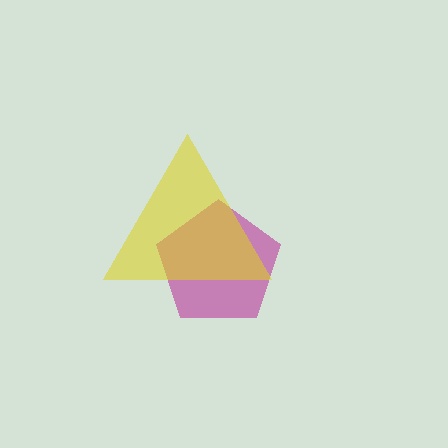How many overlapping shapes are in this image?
There are 2 overlapping shapes in the image.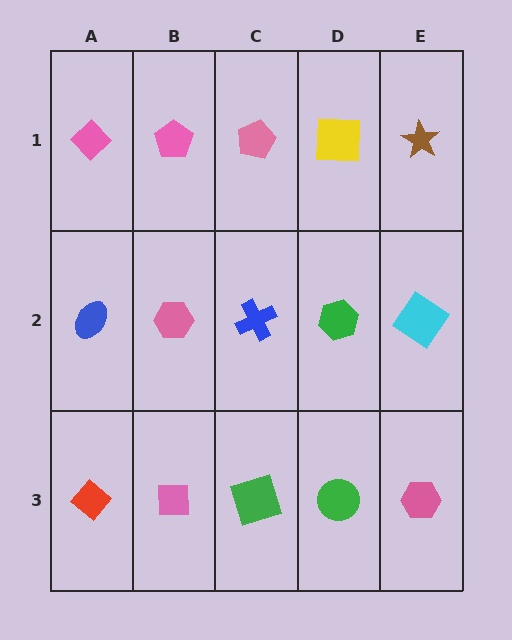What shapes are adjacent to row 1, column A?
A blue ellipse (row 2, column A), a pink pentagon (row 1, column B).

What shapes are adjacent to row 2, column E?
A brown star (row 1, column E), a pink hexagon (row 3, column E), a green hexagon (row 2, column D).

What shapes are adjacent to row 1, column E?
A cyan diamond (row 2, column E), a yellow square (row 1, column D).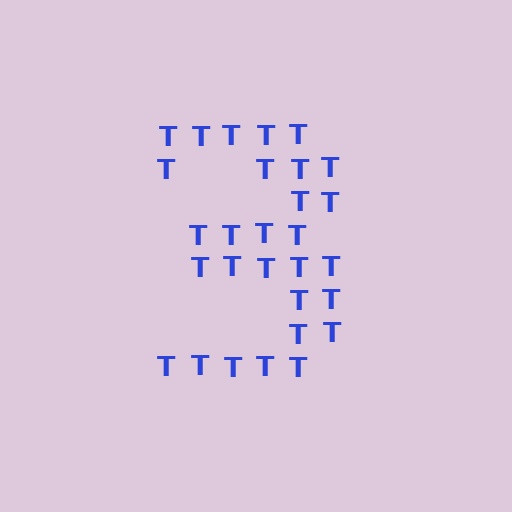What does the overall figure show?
The overall figure shows the digit 3.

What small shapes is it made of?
It is made of small letter T's.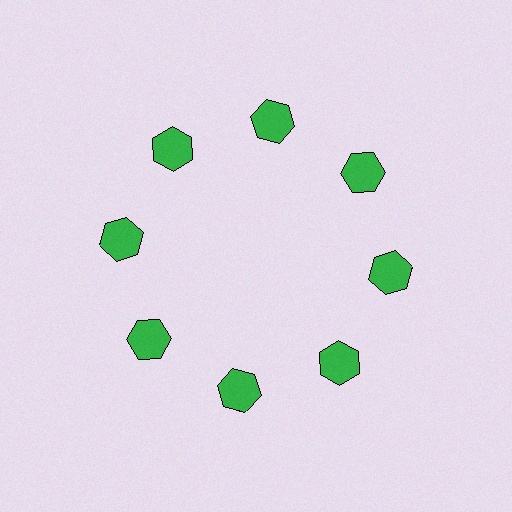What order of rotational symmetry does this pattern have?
This pattern has 8-fold rotational symmetry.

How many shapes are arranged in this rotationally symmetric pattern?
There are 8 shapes, arranged in 8 groups of 1.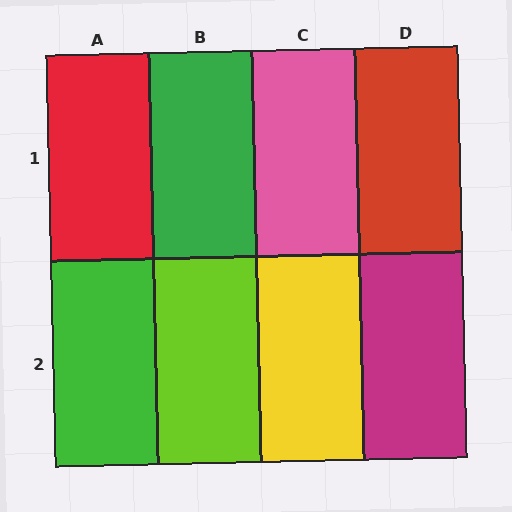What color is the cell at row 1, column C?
Pink.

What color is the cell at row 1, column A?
Red.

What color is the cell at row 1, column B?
Green.